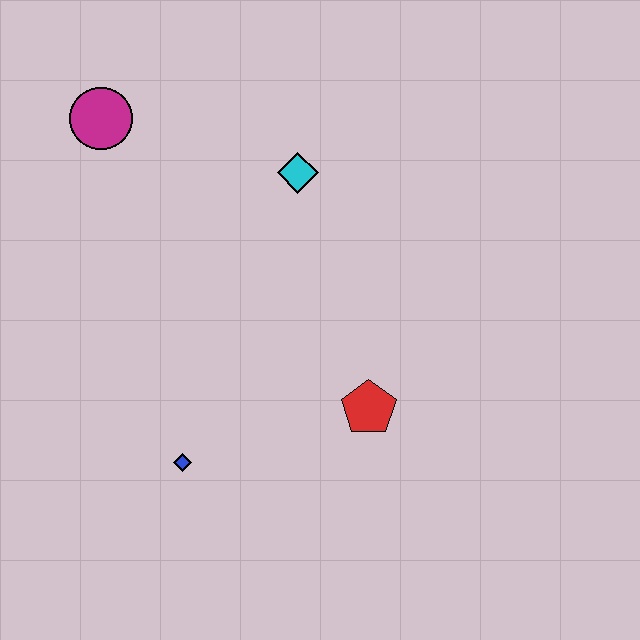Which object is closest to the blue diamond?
The red pentagon is closest to the blue diamond.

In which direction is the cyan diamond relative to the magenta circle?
The cyan diamond is to the right of the magenta circle.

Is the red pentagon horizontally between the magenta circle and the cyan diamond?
No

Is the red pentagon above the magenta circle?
No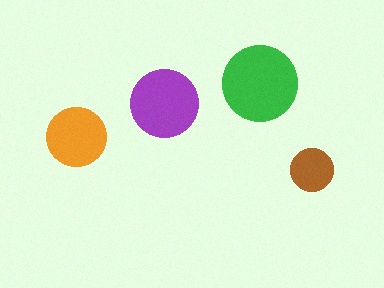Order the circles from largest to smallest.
the green one, the purple one, the orange one, the brown one.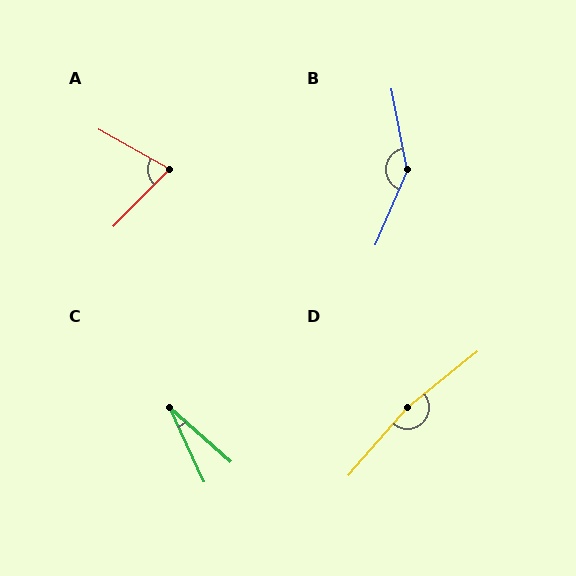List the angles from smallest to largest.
C (24°), A (75°), B (146°), D (169°).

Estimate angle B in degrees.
Approximately 146 degrees.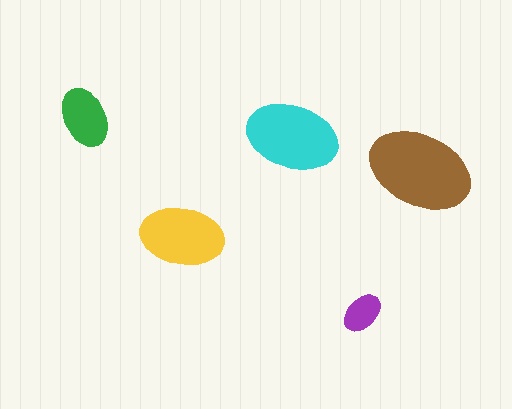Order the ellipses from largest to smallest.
the brown one, the cyan one, the yellow one, the green one, the purple one.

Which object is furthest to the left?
The green ellipse is leftmost.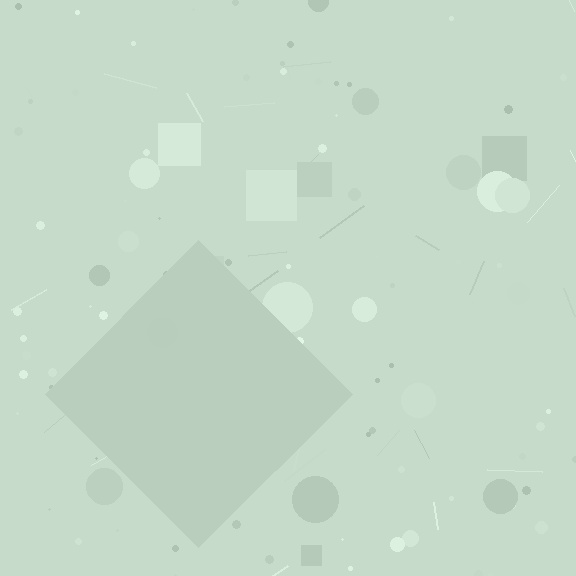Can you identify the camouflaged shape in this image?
The camouflaged shape is a diamond.